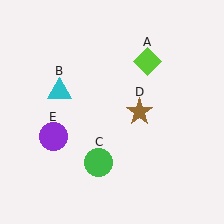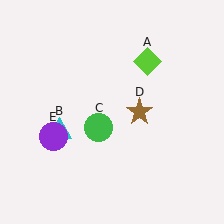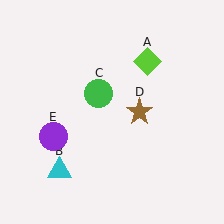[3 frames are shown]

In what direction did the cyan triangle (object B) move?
The cyan triangle (object B) moved down.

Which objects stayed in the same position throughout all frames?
Lime diamond (object A) and brown star (object D) and purple circle (object E) remained stationary.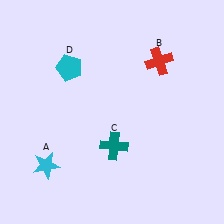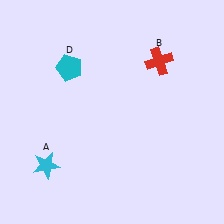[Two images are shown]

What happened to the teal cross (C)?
The teal cross (C) was removed in Image 2. It was in the bottom-right area of Image 1.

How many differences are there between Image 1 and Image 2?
There is 1 difference between the two images.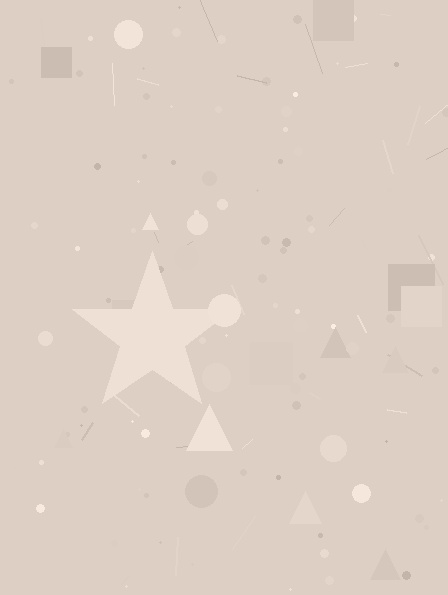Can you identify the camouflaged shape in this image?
The camouflaged shape is a star.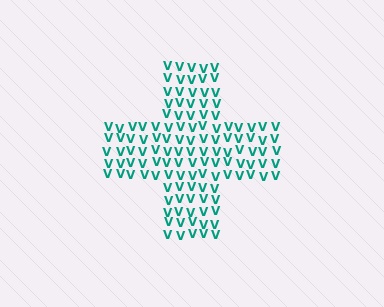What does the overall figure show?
The overall figure shows a cross.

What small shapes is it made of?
It is made of small letter V's.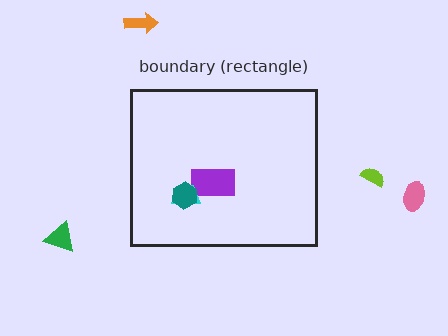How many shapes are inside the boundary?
3 inside, 4 outside.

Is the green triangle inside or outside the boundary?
Outside.